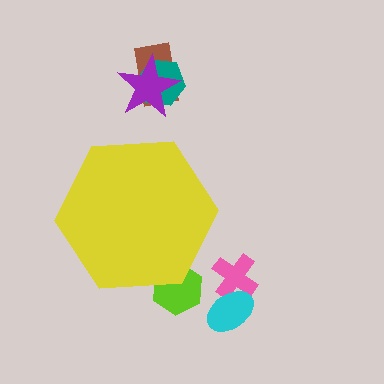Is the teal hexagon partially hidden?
No, the teal hexagon is fully visible.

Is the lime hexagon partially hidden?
Yes, the lime hexagon is partially hidden behind the yellow hexagon.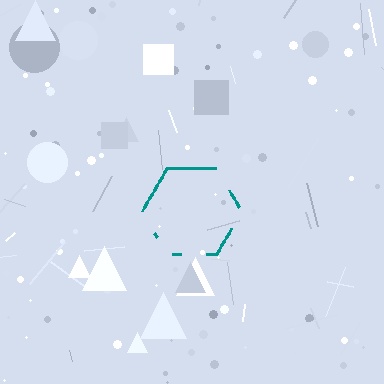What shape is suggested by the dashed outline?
The dashed outline suggests a hexagon.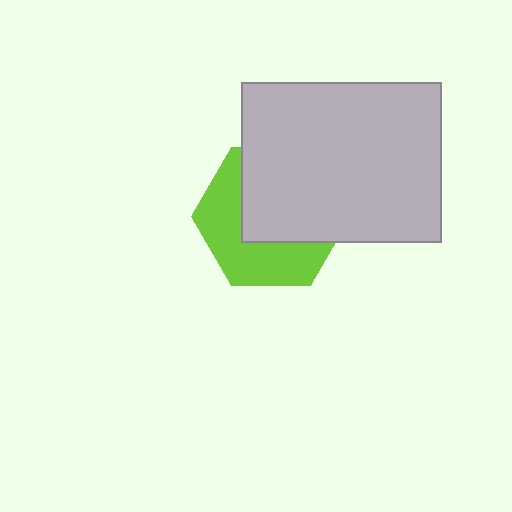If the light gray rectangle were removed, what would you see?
You would see the complete lime hexagon.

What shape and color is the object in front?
The object in front is a light gray rectangle.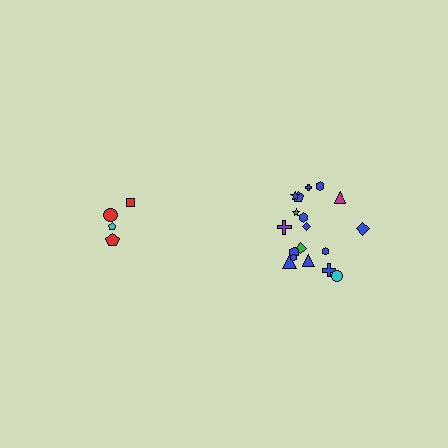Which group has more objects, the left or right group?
The right group.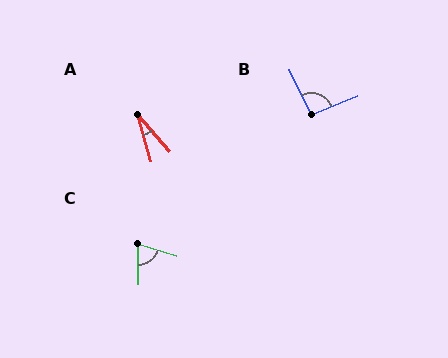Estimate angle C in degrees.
Approximately 72 degrees.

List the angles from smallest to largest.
A (25°), C (72°), B (93°).